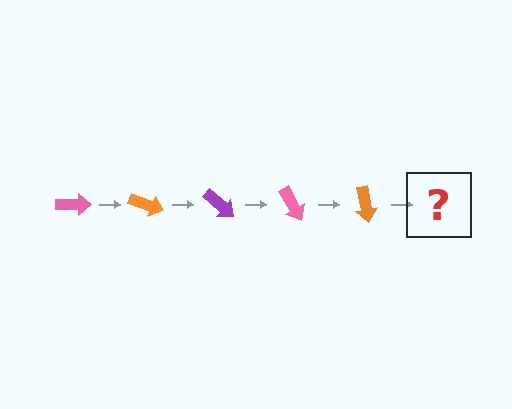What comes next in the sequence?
The next element should be a purple arrow, rotated 100 degrees from the start.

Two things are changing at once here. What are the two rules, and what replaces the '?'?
The two rules are that it rotates 20 degrees each step and the color cycles through pink, orange, and purple. The '?' should be a purple arrow, rotated 100 degrees from the start.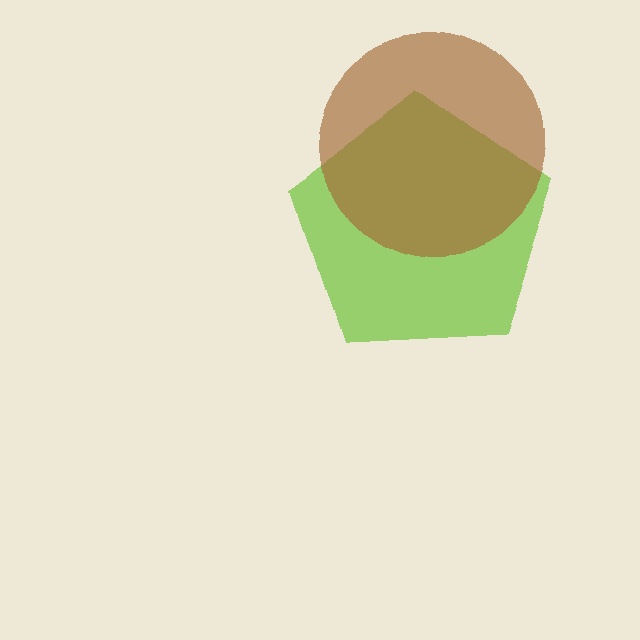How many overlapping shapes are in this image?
There are 2 overlapping shapes in the image.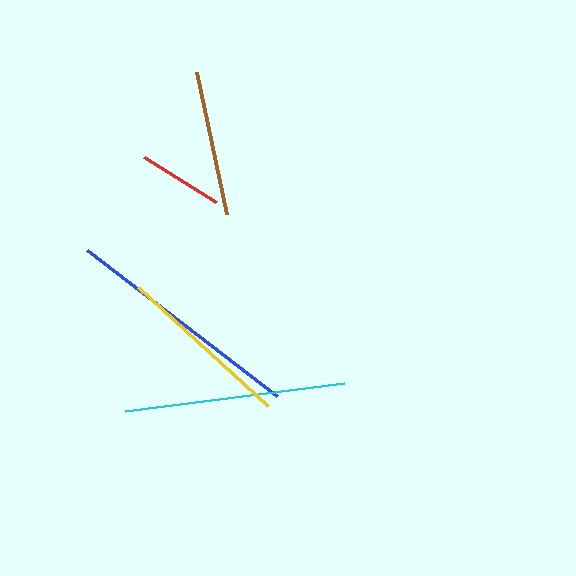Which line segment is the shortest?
The red line is the shortest at approximately 85 pixels.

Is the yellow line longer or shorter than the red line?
The yellow line is longer than the red line.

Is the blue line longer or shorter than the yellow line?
The blue line is longer than the yellow line.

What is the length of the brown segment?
The brown segment is approximately 145 pixels long.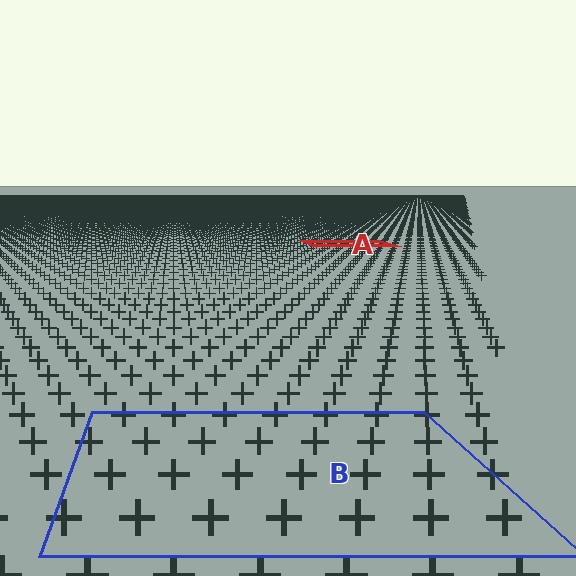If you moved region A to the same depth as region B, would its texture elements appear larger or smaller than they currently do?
They would appear larger. At a closer depth, the same texture elements are projected at a bigger on-screen size.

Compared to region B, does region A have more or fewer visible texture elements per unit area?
Region A has more texture elements per unit area — they are packed more densely because it is farther away.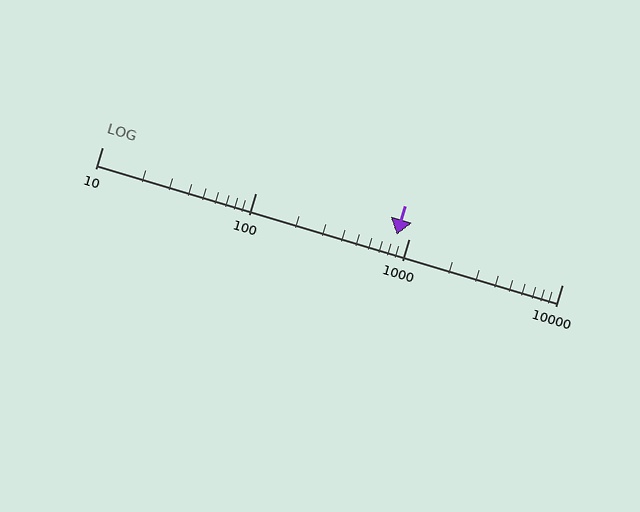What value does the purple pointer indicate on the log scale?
The pointer indicates approximately 830.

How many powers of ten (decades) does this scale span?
The scale spans 3 decades, from 10 to 10000.